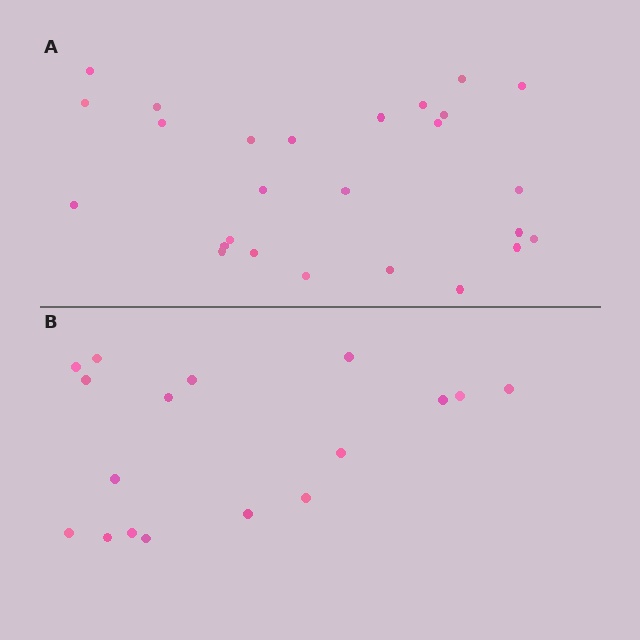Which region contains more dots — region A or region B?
Region A (the top region) has more dots.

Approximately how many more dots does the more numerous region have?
Region A has roughly 8 or so more dots than region B.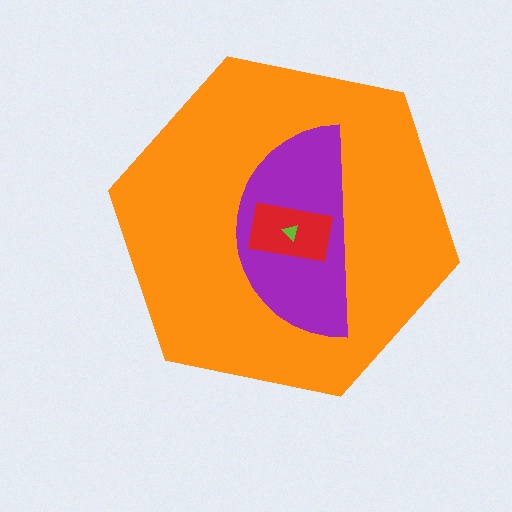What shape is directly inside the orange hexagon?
The purple semicircle.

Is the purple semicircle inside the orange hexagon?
Yes.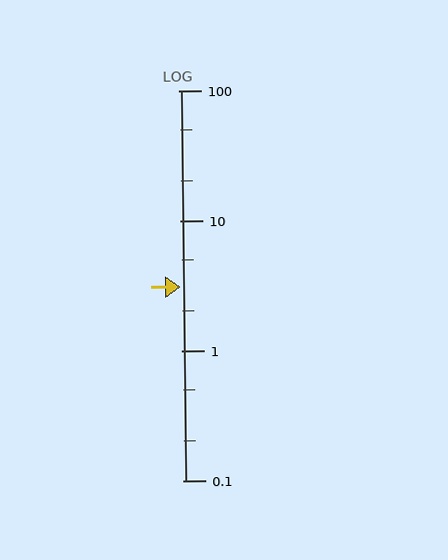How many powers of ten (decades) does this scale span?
The scale spans 3 decades, from 0.1 to 100.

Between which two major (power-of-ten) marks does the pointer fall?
The pointer is between 1 and 10.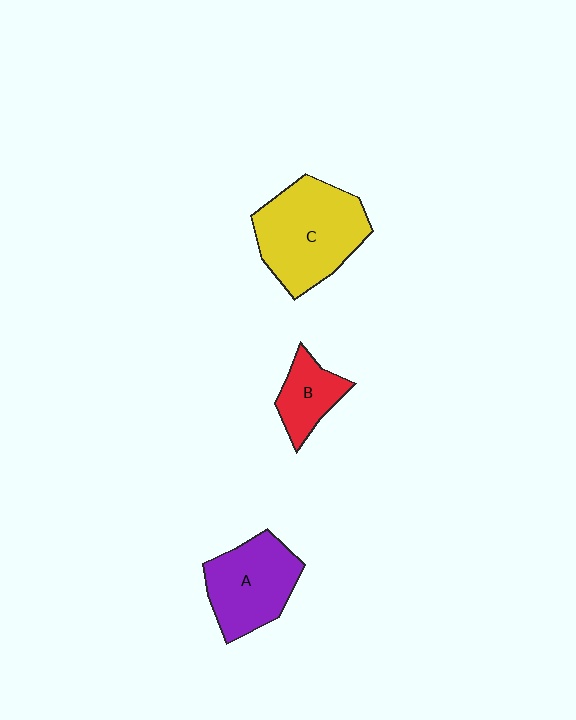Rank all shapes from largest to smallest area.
From largest to smallest: C (yellow), A (purple), B (red).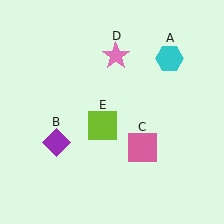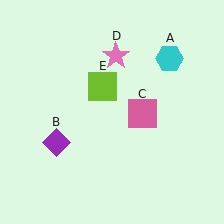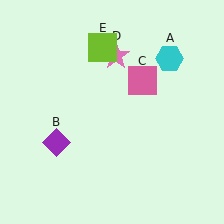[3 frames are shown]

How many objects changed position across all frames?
2 objects changed position: pink square (object C), lime square (object E).